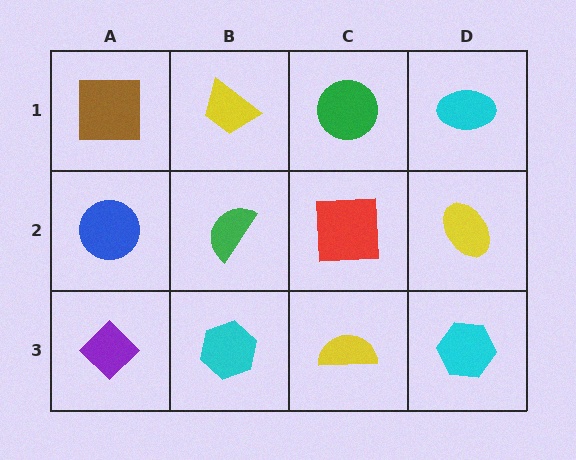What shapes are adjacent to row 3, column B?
A green semicircle (row 2, column B), a purple diamond (row 3, column A), a yellow semicircle (row 3, column C).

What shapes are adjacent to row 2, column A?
A brown square (row 1, column A), a purple diamond (row 3, column A), a green semicircle (row 2, column B).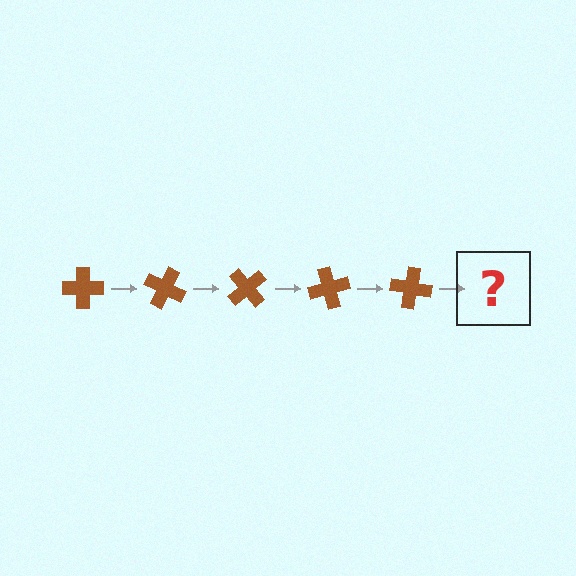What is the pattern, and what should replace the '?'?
The pattern is that the cross rotates 25 degrees each step. The '?' should be a brown cross rotated 125 degrees.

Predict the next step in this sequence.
The next step is a brown cross rotated 125 degrees.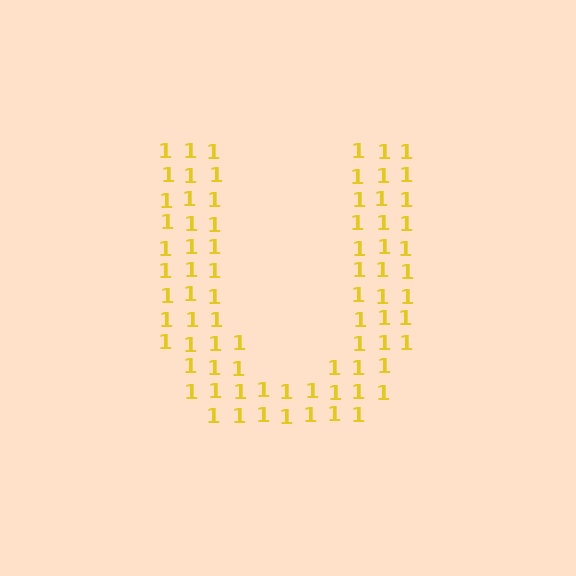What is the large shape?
The large shape is the letter U.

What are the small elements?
The small elements are digit 1's.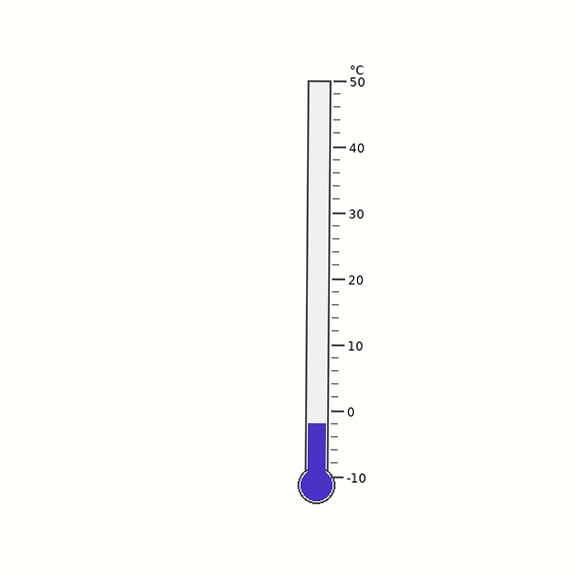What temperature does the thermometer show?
The thermometer shows approximately -2°C.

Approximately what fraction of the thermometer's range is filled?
The thermometer is filled to approximately 15% of its range.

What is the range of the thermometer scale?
The thermometer scale ranges from -10°C to 50°C.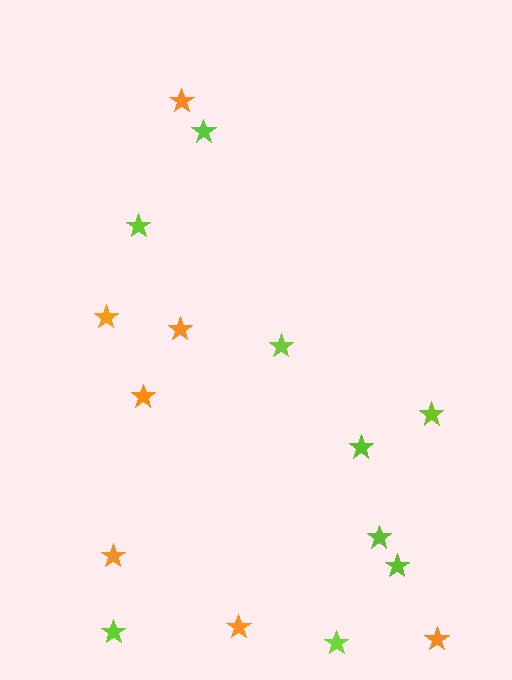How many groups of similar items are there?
There are 2 groups: one group of orange stars (7) and one group of lime stars (9).